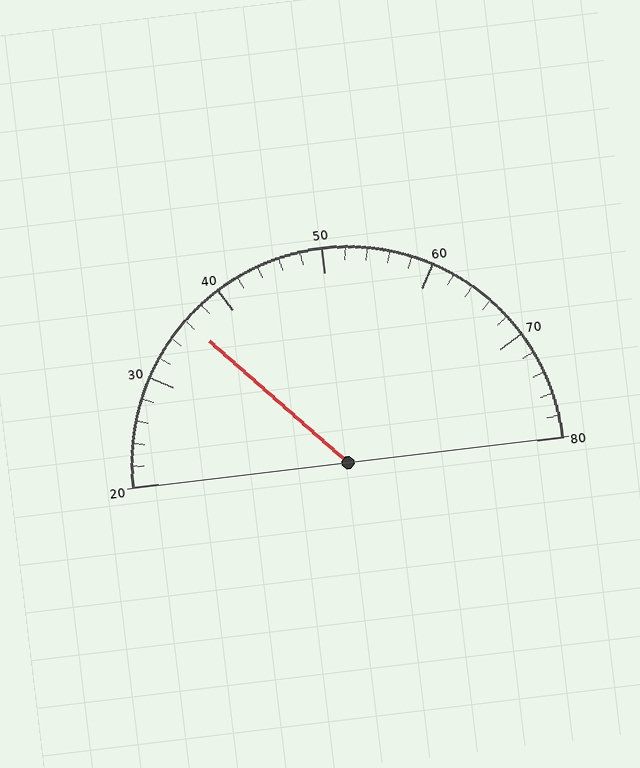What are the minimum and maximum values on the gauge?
The gauge ranges from 20 to 80.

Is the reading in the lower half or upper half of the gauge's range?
The reading is in the lower half of the range (20 to 80).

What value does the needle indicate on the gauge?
The needle indicates approximately 36.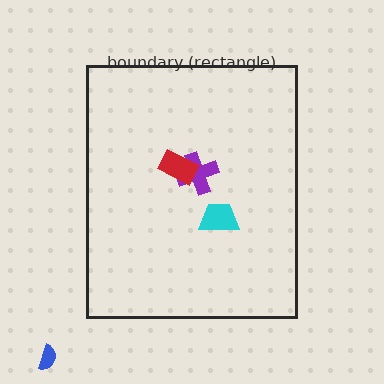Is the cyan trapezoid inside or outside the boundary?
Inside.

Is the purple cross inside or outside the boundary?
Inside.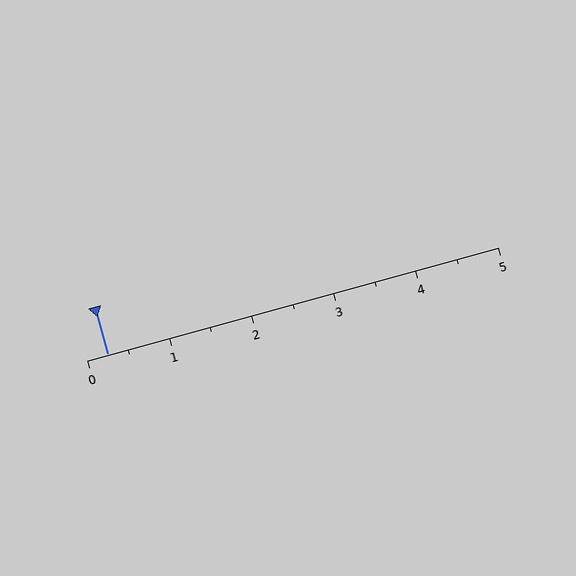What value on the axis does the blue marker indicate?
The marker indicates approximately 0.2.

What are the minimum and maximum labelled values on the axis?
The axis runs from 0 to 5.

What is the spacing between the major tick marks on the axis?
The major ticks are spaced 1 apart.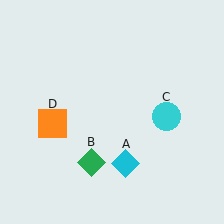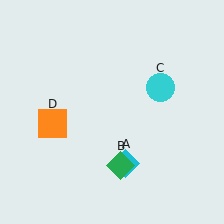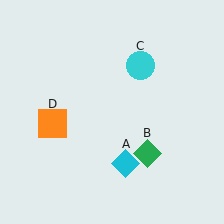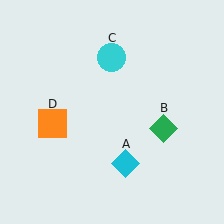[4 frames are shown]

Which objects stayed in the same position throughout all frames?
Cyan diamond (object A) and orange square (object D) remained stationary.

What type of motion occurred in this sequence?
The green diamond (object B), cyan circle (object C) rotated counterclockwise around the center of the scene.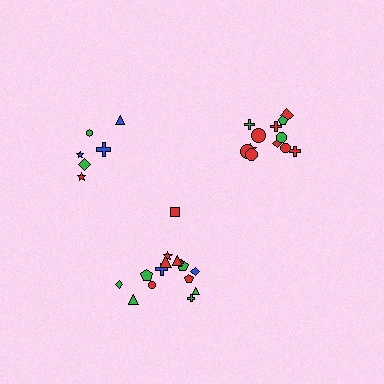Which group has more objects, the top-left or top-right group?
The top-right group.